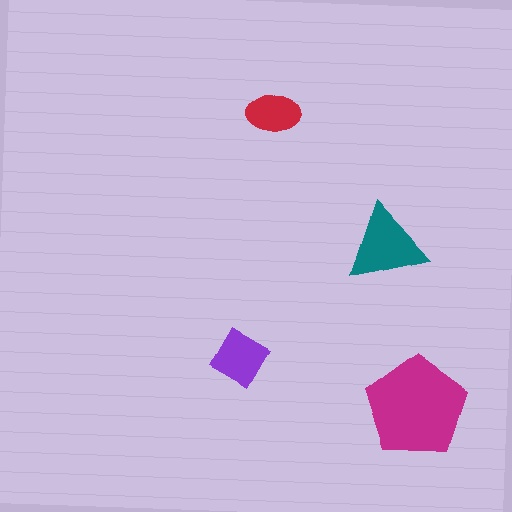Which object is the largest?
The magenta pentagon.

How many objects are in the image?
There are 4 objects in the image.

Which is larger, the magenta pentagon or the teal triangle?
The magenta pentagon.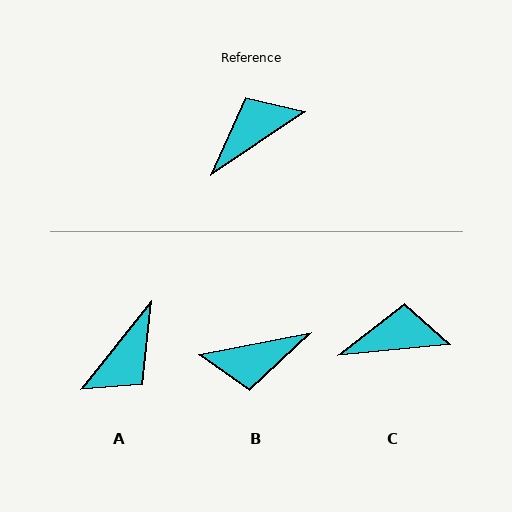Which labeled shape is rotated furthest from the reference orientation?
A, about 162 degrees away.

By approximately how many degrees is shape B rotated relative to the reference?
Approximately 158 degrees counter-clockwise.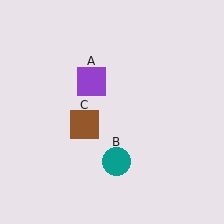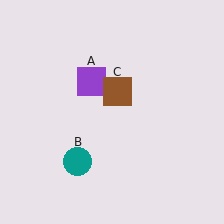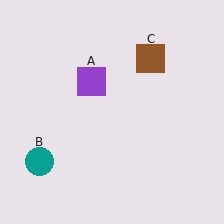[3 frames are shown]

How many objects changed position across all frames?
2 objects changed position: teal circle (object B), brown square (object C).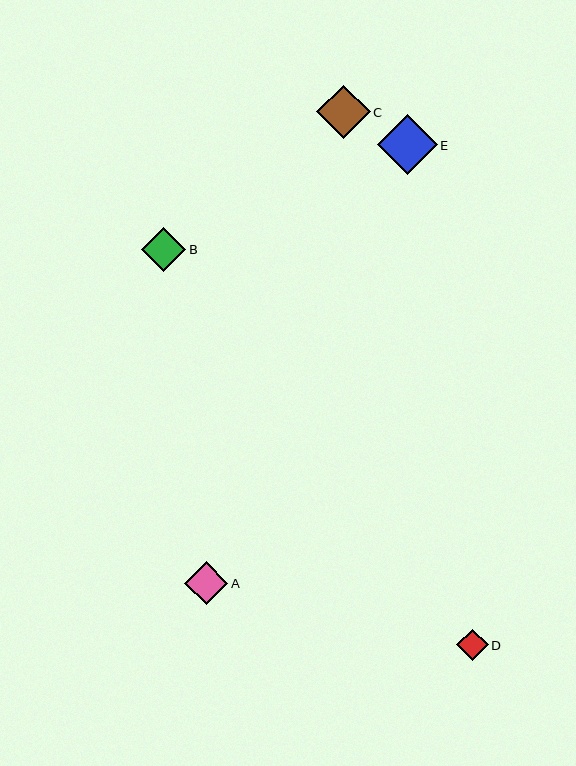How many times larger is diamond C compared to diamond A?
Diamond C is approximately 1.2 times the size of diamond A.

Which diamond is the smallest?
Diamond D is the smallest with a size of approximately 32 pixels.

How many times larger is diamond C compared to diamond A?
Diamond C is approximately 1.2 times the size of diamond A.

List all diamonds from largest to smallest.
From largest to smallest: E, C, B, A, D.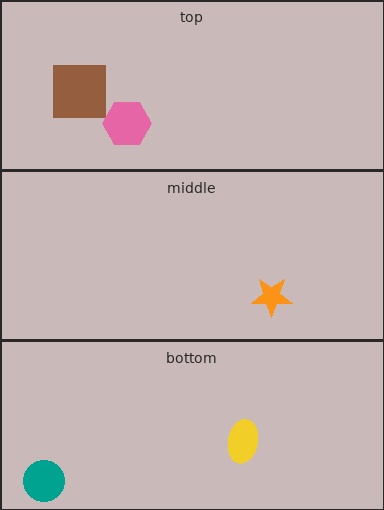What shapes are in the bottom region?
The yellow ellipse, the teal circle.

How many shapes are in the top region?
2.